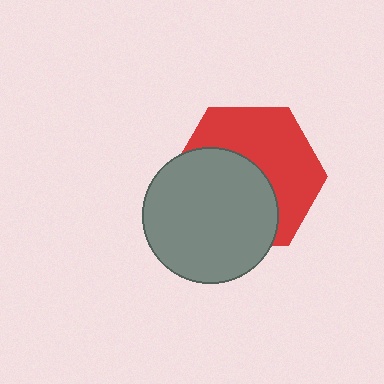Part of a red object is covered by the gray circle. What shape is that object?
It is a hexagon.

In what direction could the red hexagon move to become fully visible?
The red hexagon could move toward the upper-right. That would shift it out from behind the gray circle entirely.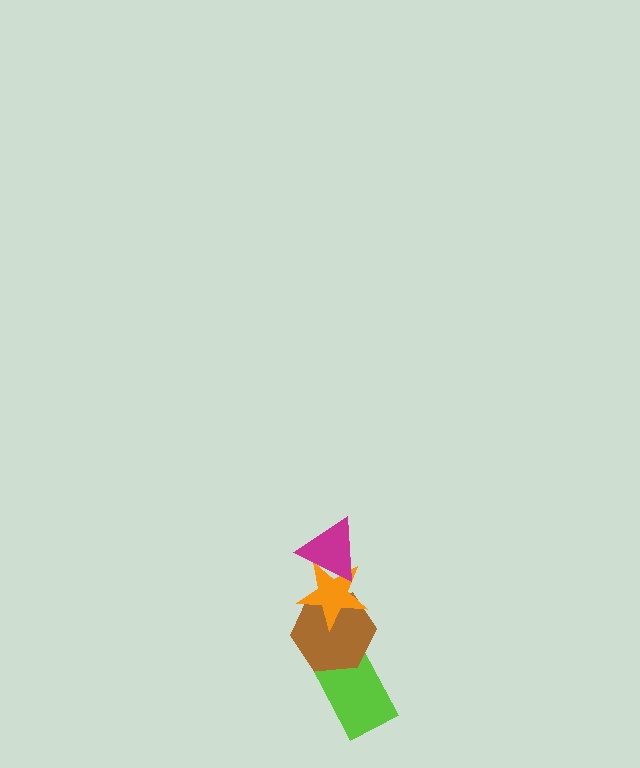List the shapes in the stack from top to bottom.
From top to bottom: the magenta triangle, the orange star, the brown hexagon, the lime rectangle.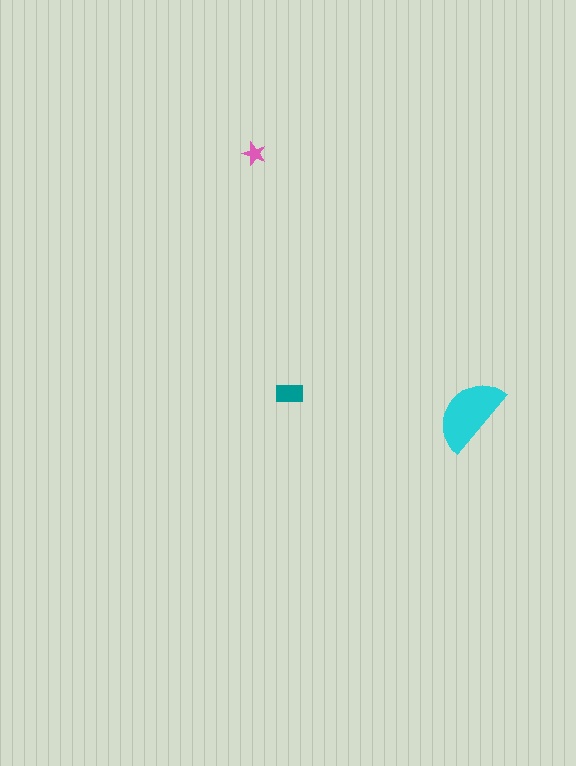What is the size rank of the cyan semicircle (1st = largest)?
1st.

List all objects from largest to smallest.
The cyan semicircle, the teal rectangle, the pink star.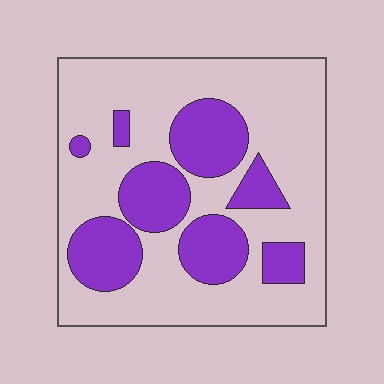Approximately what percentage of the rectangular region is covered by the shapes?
Approximately 30%.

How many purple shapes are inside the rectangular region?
8.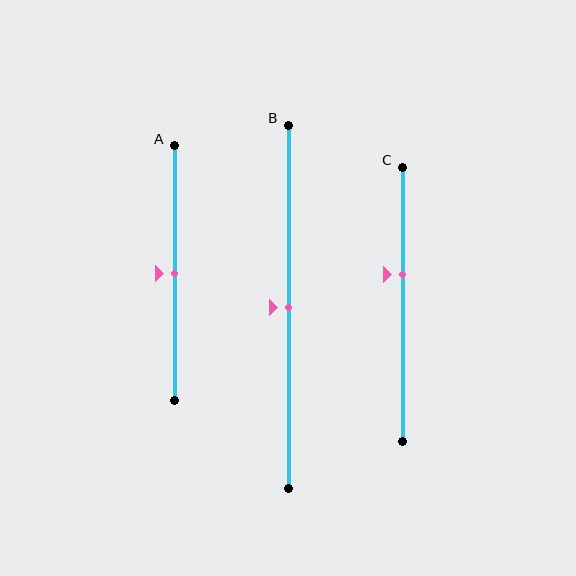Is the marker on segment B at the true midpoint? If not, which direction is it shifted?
Yes, the marker on segment B is at the true midpoint.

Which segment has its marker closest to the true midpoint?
Segment A has its marker closest to the true midpoint.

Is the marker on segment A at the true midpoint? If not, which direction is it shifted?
Yes, the marker on segment A is at the true midpoint.